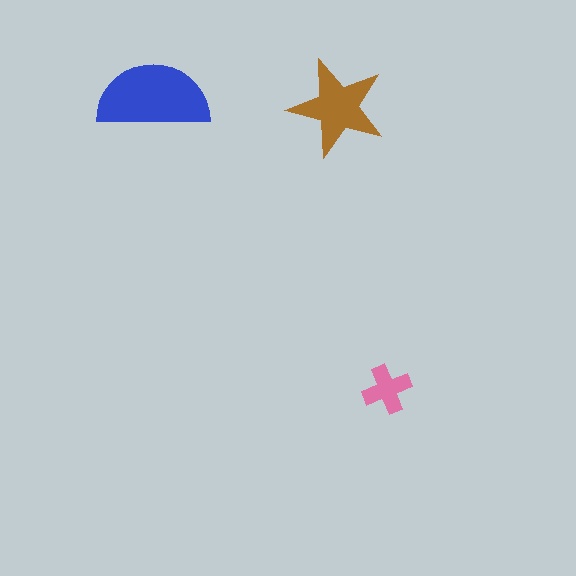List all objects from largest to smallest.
The blue semicircle, the brown star, the pink cross.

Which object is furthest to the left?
The blue semicircle is leftmost.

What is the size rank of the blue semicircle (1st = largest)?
1st.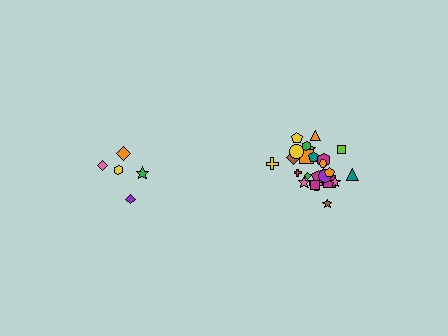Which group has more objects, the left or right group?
The right group.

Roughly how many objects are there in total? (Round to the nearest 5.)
Roughly 30 objects in total.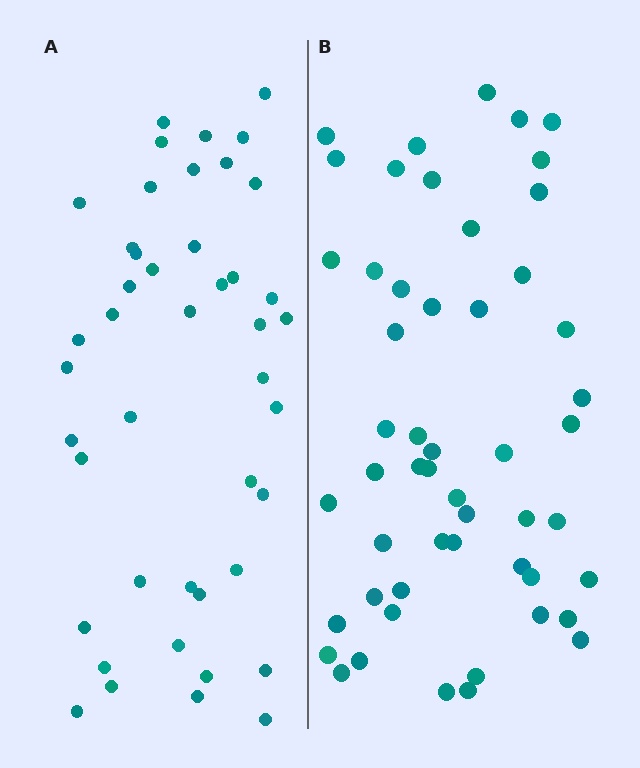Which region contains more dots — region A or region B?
Region B (the right region) has more dots.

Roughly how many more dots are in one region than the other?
Region B has roughly 8 or so more dots than region A.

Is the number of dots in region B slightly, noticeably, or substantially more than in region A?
Region B has only slightly more — the two regions are fairly close. The ratio is roughly 1.2 to 1.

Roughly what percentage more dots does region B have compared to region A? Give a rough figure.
About 20% more.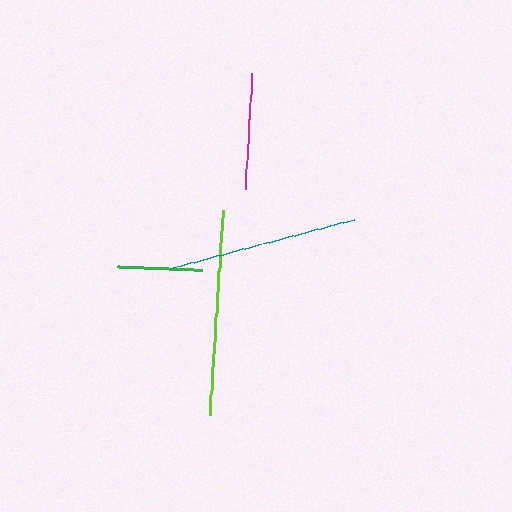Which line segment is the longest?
The lime line is the longest at approximately 206 pixels.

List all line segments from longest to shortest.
From longest to shortest: lime, teal, magenta, green.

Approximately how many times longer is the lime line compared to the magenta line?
The lime line is approximately 1.8 times the length of the magenta line.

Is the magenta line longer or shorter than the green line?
The magenta line is longer than the green line.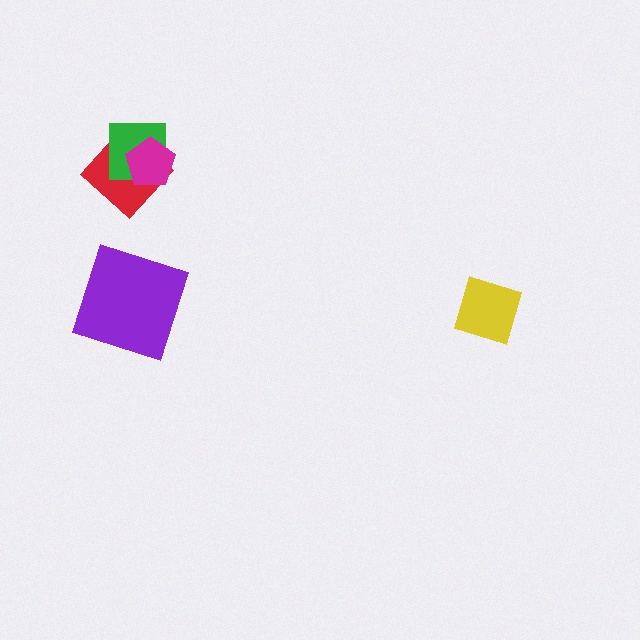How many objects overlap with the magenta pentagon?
2 objects overlap with the magenta pentagon.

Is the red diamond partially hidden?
Yes, it is partially covered by another shape.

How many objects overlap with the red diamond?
2 objects overlap with the red diamond.